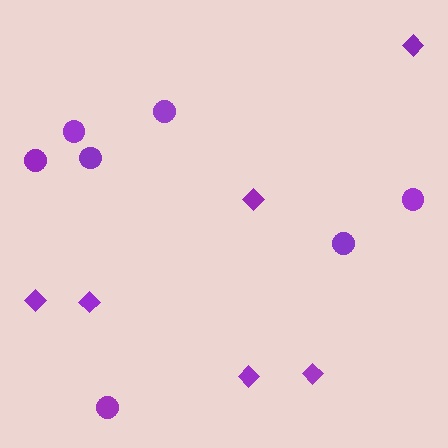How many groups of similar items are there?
There are 2 groups: one group of circles (7) and one group of diamonds (6).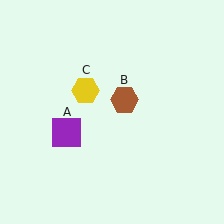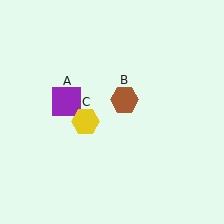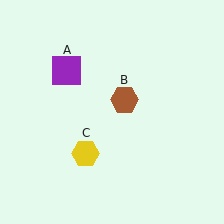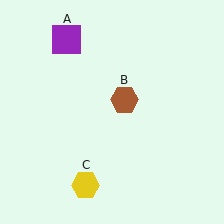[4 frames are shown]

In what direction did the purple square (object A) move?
The purple square (object A) moved up.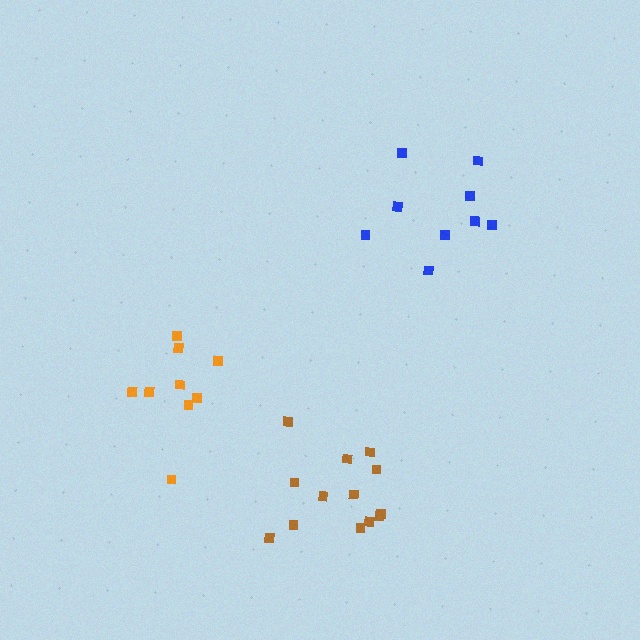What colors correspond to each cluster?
The clusters are colored: blue, orange, brown.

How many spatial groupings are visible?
There are 3 spatial groupings.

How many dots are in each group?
Group 1: 9 dots, Group 2: 9 dots, Group 3: 13 dots (31 total).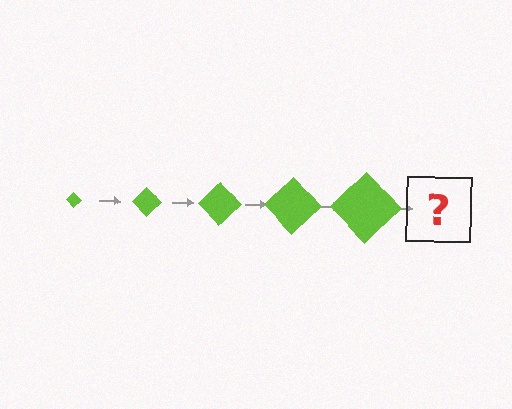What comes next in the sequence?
The next element should be a lime diamond, larger than the previous one.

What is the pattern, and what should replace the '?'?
The pattern is that the diamond gets progressively larger each step. The '?' should be a lime diamond, larger than the previous one.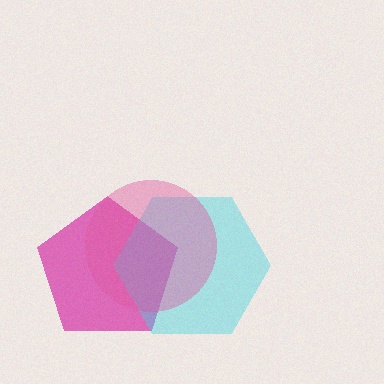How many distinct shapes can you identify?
There are 3 distinct shapes: a magenta pentagon, a cyan hexagon, a pink circle.